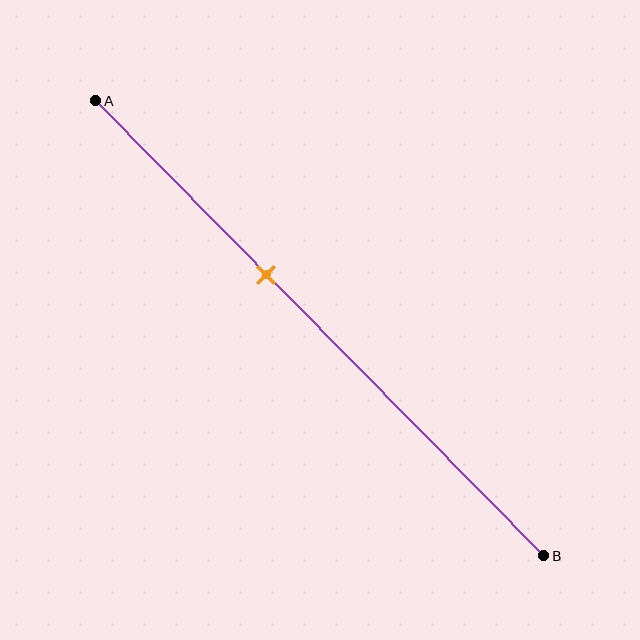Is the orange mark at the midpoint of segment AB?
No, the mark is at about 40% from A, not at the 50% midpoint.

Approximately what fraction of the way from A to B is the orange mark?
The orange mark is approximately 40% of the way from A to B.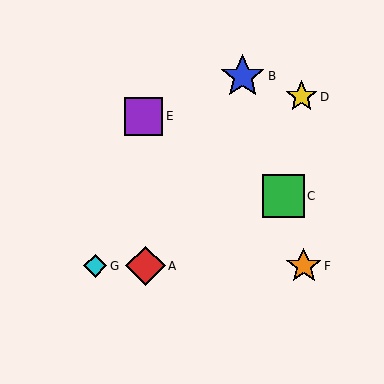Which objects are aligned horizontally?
Objects A, F, G are aligned horizontally.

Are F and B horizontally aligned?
No, F is at y≈266 and B is at y≈76.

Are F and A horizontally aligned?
Yes, both are at y≈266.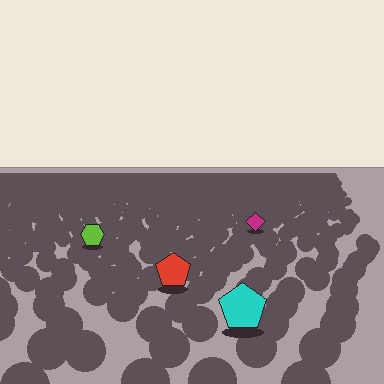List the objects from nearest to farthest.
From nearest to farthest: the cyan pentagon, the red pentagon, the lime hexagon, the magenta diamond.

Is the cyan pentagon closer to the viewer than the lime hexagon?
Yes. The cyan pentagon is closer — you can tell from the texture gradient: the ground texture is coarser near it.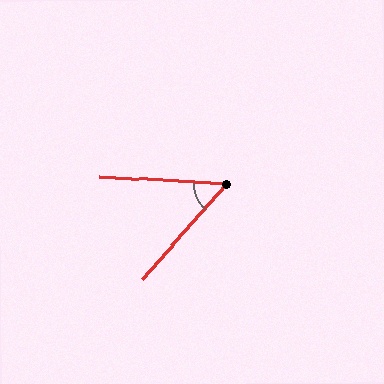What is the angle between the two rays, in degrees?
Approximately 52 degrees.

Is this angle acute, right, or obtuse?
It is acute.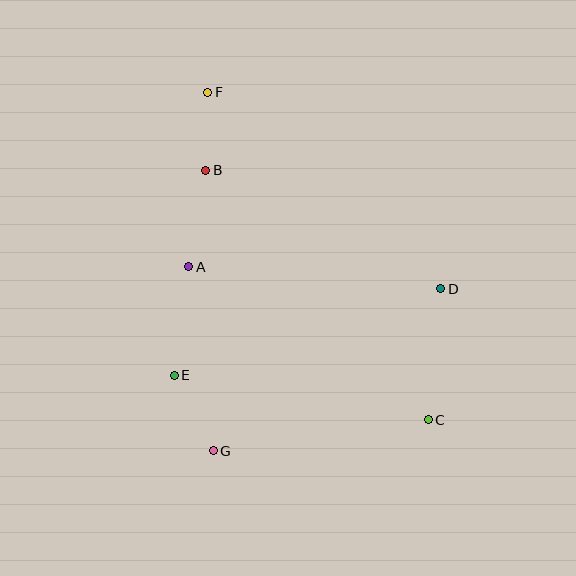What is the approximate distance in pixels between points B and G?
The distance between B and G is approximately 280 pixels.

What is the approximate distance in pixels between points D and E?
The distance between D and E is approximately 280 pixels.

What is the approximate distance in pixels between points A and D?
The distance between A and D is approximately 253 pixels.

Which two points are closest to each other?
Points B and F are closest to each other.